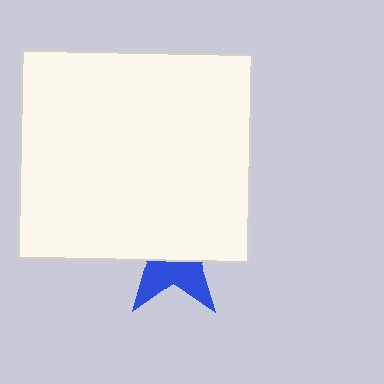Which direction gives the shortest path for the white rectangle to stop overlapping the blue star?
Moving up gives the shortest separation.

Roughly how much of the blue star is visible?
A small part of it is visible (roughly 39%).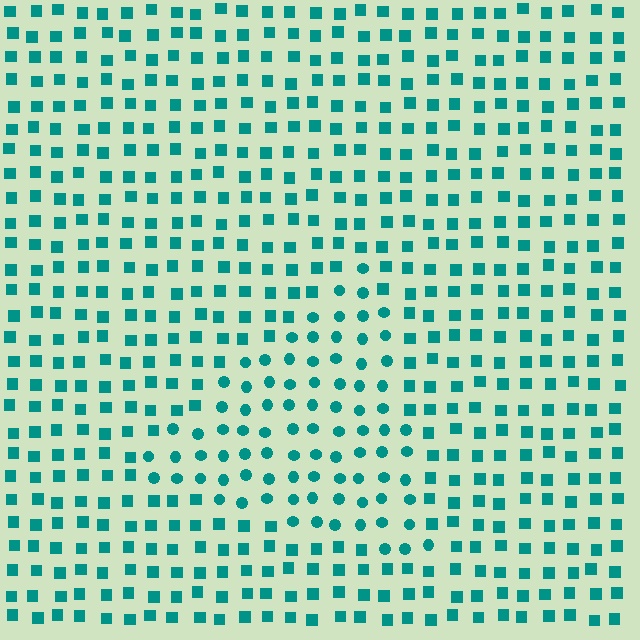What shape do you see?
I see a triangle.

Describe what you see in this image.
The image is filled with small teal elements arranged in a uniform grid. A triangle-shaped region contains circles, while the surrounding area contains squares. The boundary is defined purely by the change in element shape.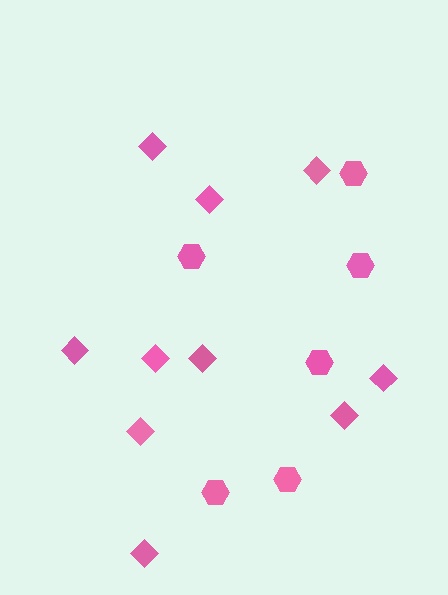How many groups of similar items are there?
There are 2 groups: one group of hexagons (6) and one group of diamonds (10).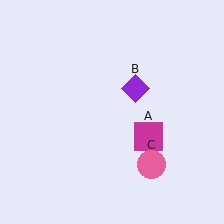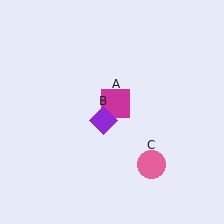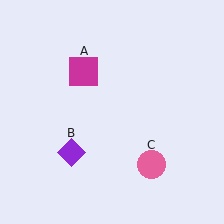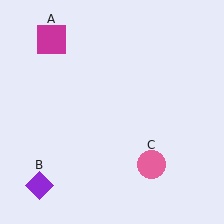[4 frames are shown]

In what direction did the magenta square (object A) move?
The magenta square (object A) moved up and to the left.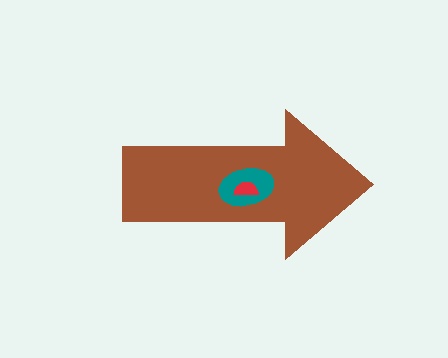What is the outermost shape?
The brown arrow.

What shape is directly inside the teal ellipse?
The red semicircle.